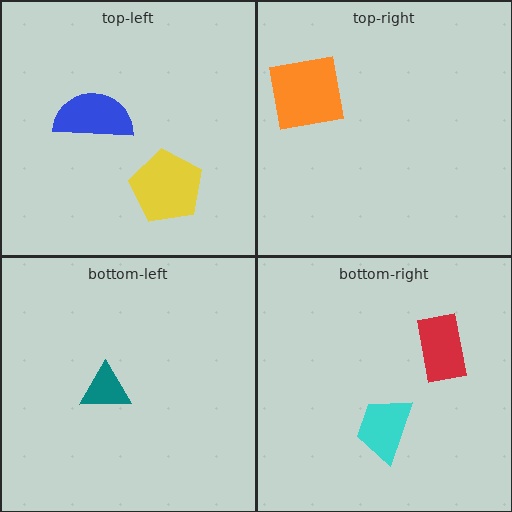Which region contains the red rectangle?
The bottom-right region.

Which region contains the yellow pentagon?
The top-left region.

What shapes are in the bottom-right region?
The red rectangle, the cyan trapezoid.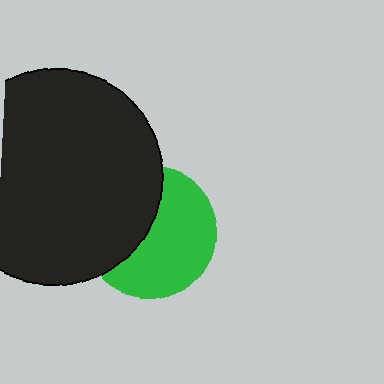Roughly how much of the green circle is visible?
About half of it is visible (roughly 58%).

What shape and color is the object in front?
The object in front is a black circle.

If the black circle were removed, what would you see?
You would see the complete green circle.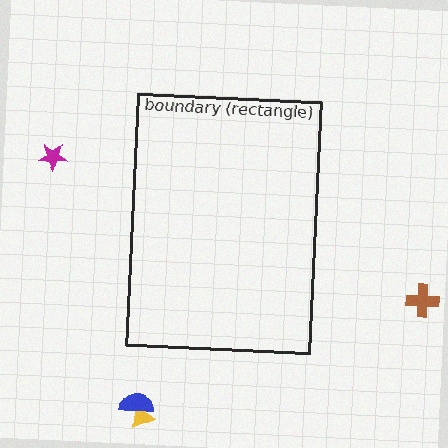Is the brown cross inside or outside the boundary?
Outside.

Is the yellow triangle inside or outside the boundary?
Outside.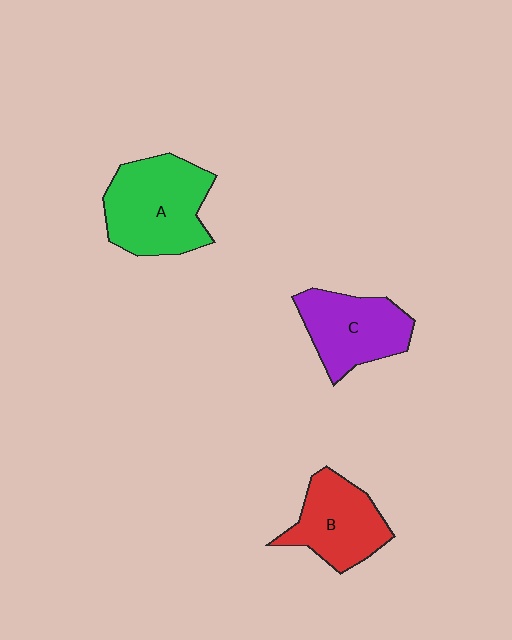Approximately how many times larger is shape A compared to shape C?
Approximately 1.3 times.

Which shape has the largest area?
Shape A (green).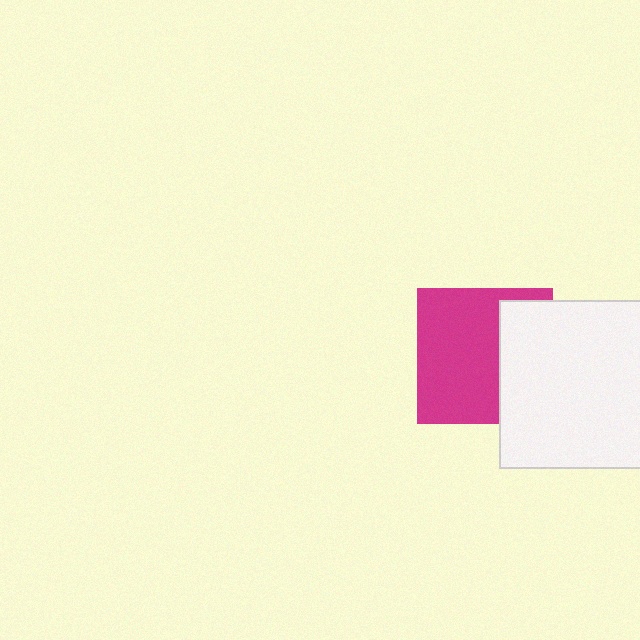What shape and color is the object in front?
The object in front is a white rectangle.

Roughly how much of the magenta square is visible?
About half of it is visible (roughly 64%).